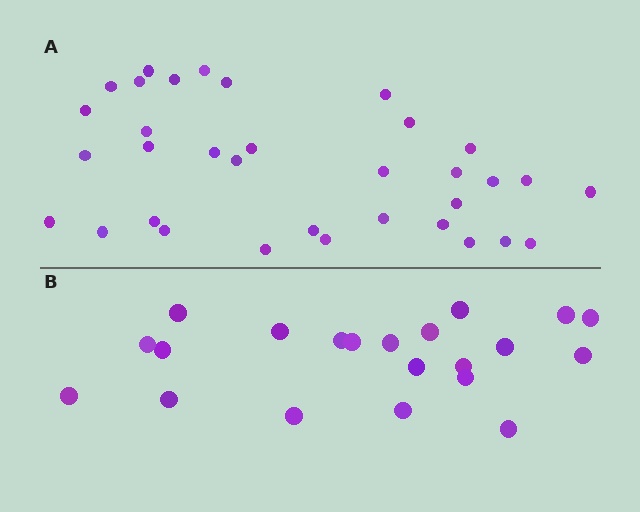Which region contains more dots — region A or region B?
Region A (the top region) has more dots.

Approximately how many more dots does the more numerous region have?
Region A has approximately 15 more dots than region B.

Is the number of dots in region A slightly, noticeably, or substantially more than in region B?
Region A has substantially more. The ratio is roughly 1.6 to 1.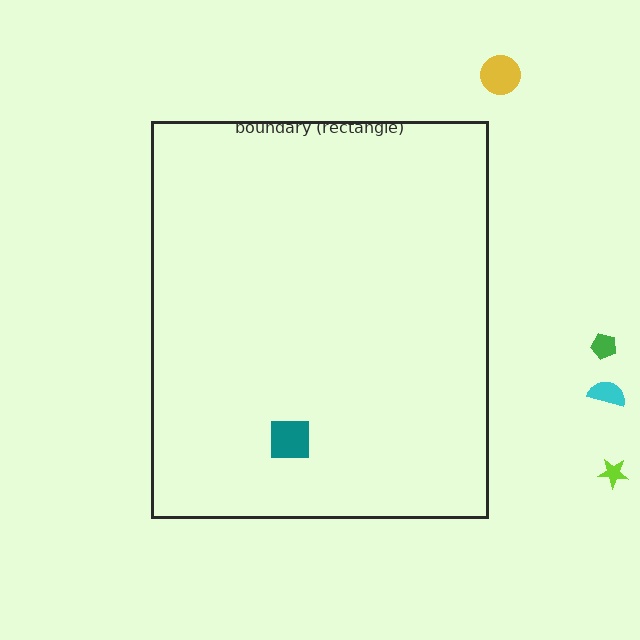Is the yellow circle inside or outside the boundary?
Outside.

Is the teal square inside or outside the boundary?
Inside.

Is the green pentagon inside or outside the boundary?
Outside.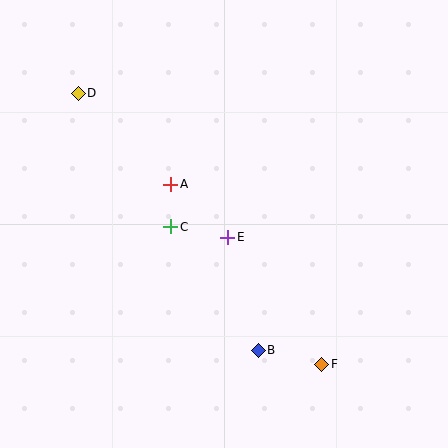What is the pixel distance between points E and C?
The distance between E and C is 58 pixels.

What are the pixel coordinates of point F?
Point F is at (322, 364).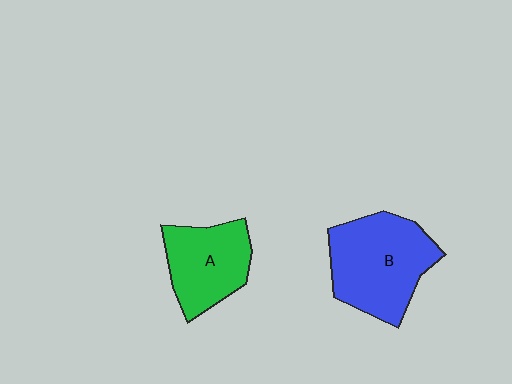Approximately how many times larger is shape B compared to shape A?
Approximately 1.4 times.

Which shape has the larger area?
Shape B (blue).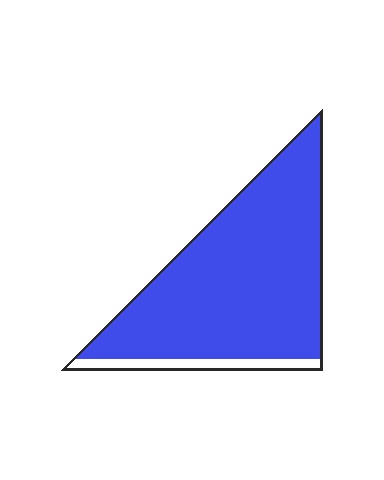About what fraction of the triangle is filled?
About nine tenths (9/10).